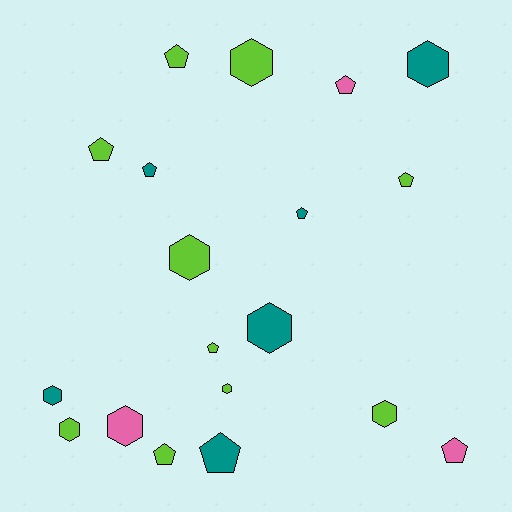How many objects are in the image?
There are 19 objects.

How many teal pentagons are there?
There are 3 teal pentagons.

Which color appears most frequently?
Lime, with 10 objects.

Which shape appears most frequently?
Pentagon, with 10 objects.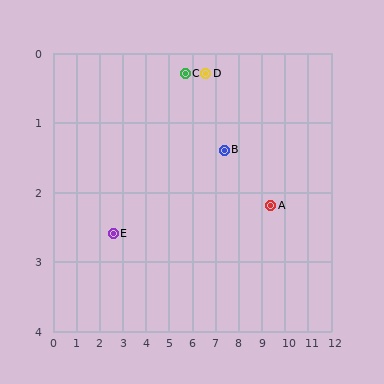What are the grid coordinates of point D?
Point D is at approximately (6.6, 0.3).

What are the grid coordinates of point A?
Point A is at approximately (9.4, 2.2).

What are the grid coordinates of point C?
Point C is at approximately (5.7, 0.3).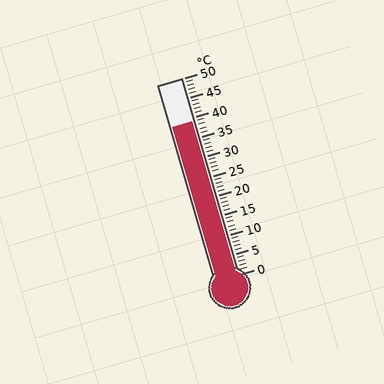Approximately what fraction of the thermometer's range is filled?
The thermometer is filled to approximately 80% of its range.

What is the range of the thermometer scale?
The thermometer scale ranges from 0°C to 50°C.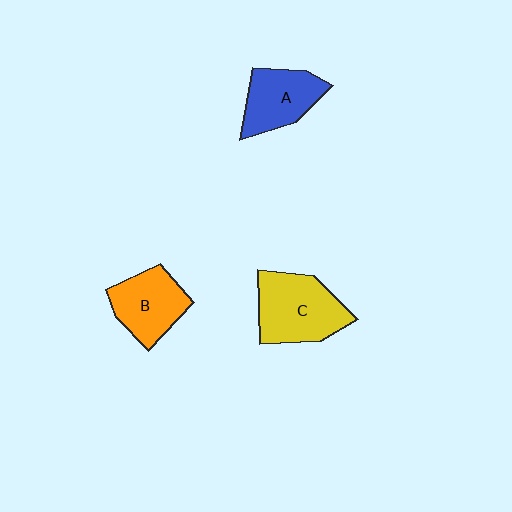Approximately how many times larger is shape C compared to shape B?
Approximately 1.3 times.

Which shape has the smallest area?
Shape A (blue).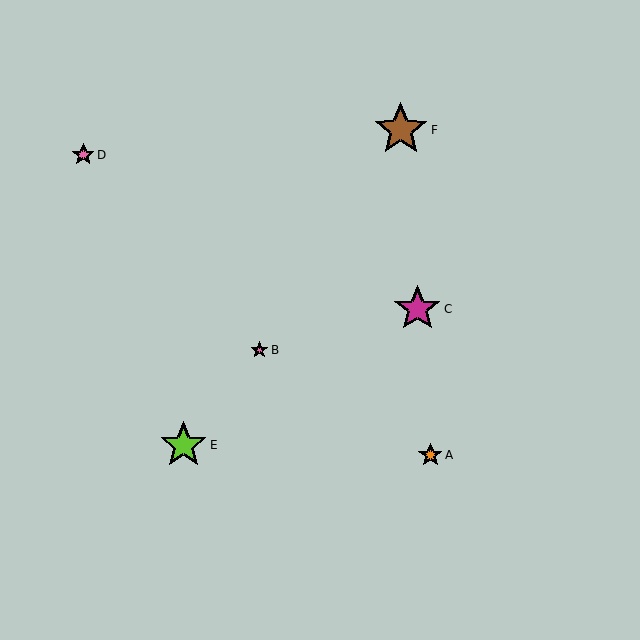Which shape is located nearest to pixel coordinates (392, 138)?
The brown star (labeled F) at (401, 130) is nearest to that location.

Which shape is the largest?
The brown star (labeled F) is the largest.